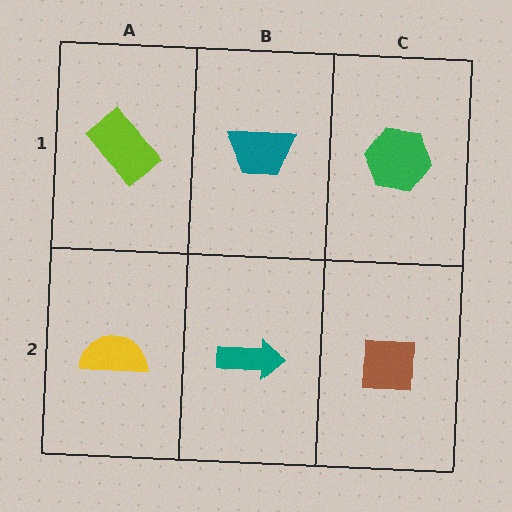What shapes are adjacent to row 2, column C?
A green hexagon (row 1, column C), a teal arrow (row 2, column B).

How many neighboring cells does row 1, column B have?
3.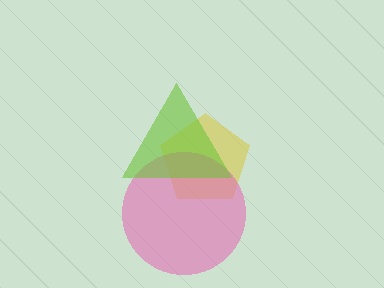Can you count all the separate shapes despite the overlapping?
Yes, there are 3 separate shapes.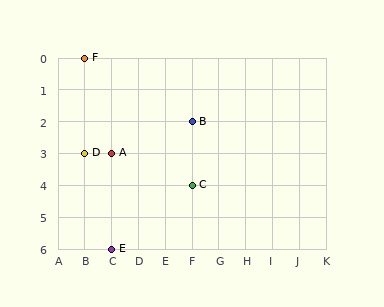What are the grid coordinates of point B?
Point B is at grid coordinates (F, 2).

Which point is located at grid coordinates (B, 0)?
Point F is at (B, 0).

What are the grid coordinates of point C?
Point C is at grid coordinates (F, 4).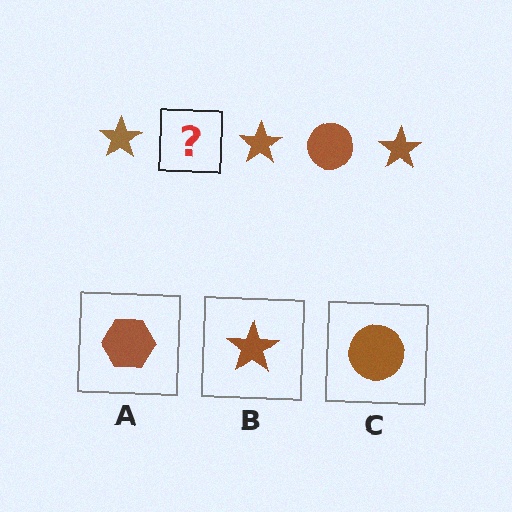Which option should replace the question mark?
Option C.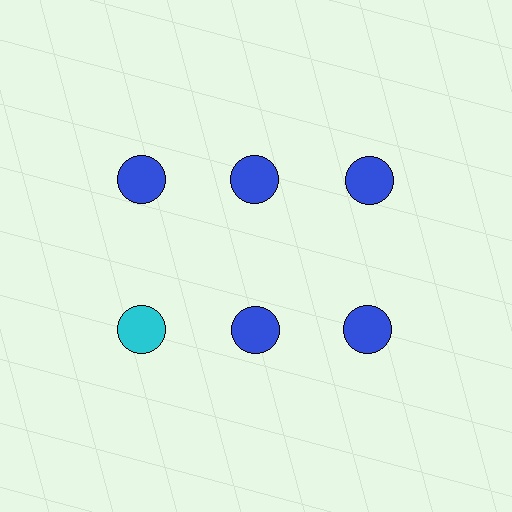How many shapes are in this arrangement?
There are 6 shapes arranged in a grid pattern.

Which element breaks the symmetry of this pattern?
The cyan circle in the second row, leftmost column breaks the symmetry. All other shapes are blue circles.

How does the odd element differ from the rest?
It has a different color: cyan instead of blue.